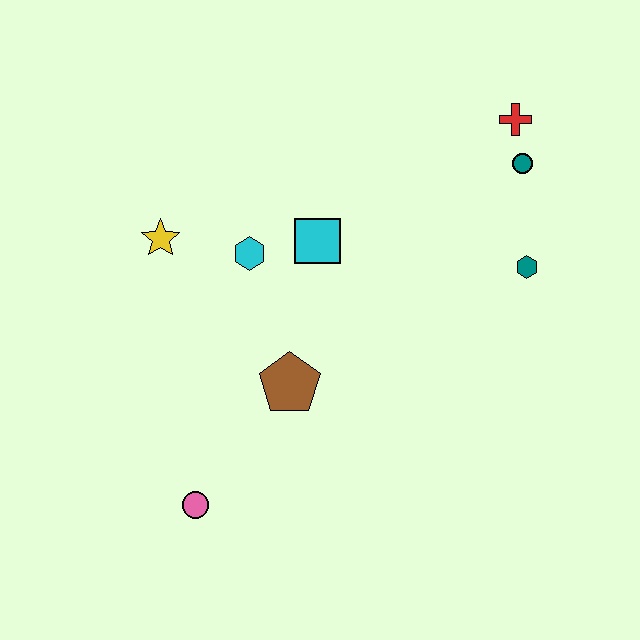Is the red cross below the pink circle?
No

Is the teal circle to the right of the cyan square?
Yes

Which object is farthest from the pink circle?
The red cross is farthest from the pink circle.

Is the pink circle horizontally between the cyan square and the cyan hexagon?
No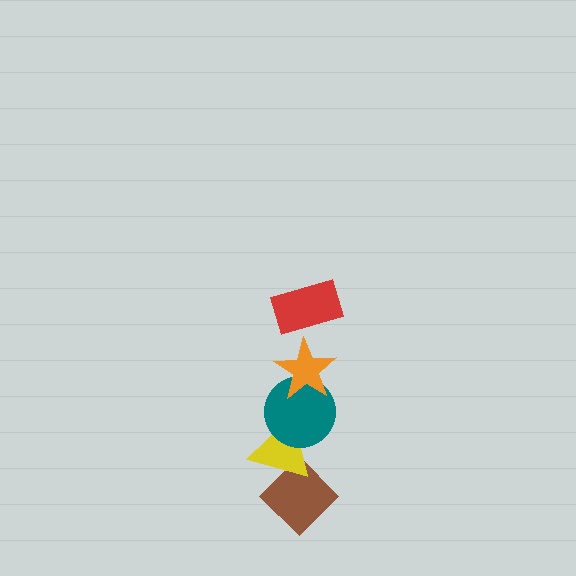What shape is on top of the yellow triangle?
The teal circle is on top of the yellow triangle.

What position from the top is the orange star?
The orange star is 2nd from the top.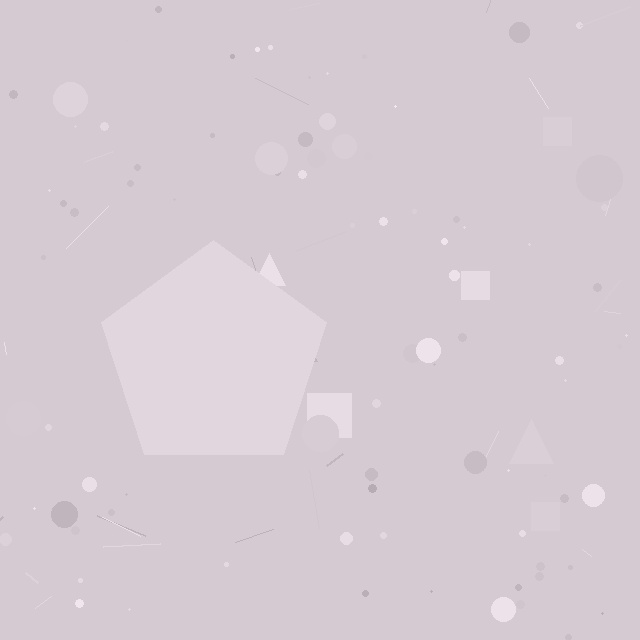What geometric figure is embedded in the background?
A pentagon is embedded in the background.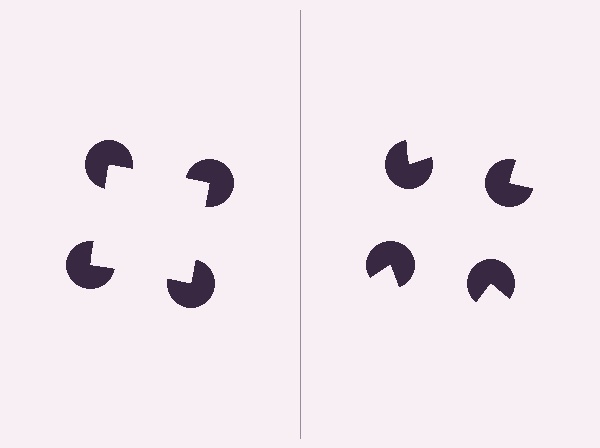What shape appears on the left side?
An illusory square.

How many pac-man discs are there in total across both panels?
8 — 4 on each side.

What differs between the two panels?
The pac-man discs are positioned identically on both sides; only the wedge orientations differ. On the left they align to a square; on the right they are misaligned.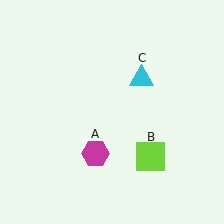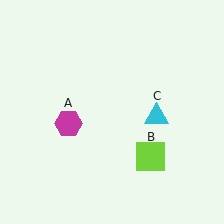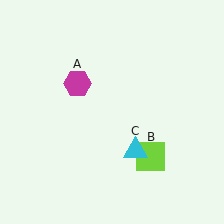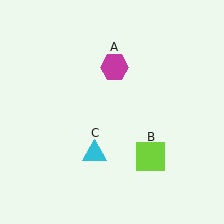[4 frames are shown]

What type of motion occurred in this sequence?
The magenta hexagon (object A), cyan triangle (object C) rotated clockwise around the center of the scene.